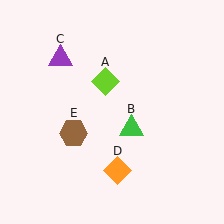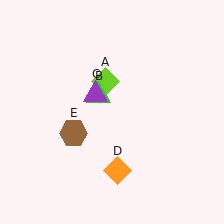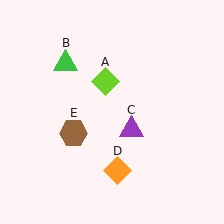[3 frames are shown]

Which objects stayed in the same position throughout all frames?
Lime diamond (object A) and orange diamond (object D) and brown hexagon (object E) remained stationary.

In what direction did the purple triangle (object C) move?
The purple triangle (object C) moved down and to the right.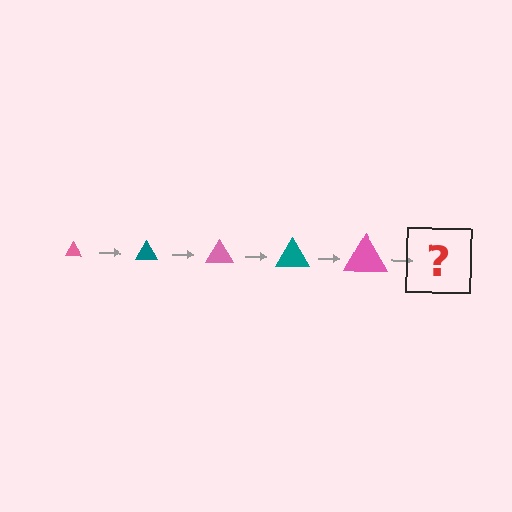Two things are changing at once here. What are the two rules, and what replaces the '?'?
The two rules are that the triangle grows larger each step and the color cycles through pink and teal. The '?' should be a teal triangle, larger than the previous one.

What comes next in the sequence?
The next element should be a teal triangle, larger than the previous one.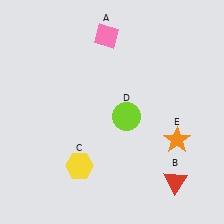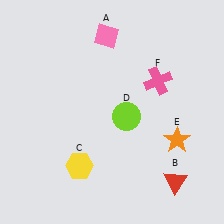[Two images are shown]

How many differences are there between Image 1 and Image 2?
There is 1 difference between the two images.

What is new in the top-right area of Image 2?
A pink cross (F) was added in the top-right area of Image 2.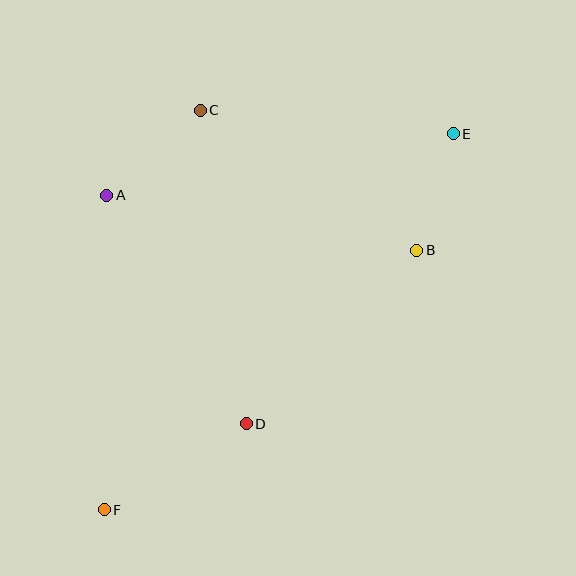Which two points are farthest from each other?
Points E and F are farthest from each other.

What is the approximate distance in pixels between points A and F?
The distance between A and F is approximately 315 pixels.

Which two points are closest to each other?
Points B and E are closest to each other.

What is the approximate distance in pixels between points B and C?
The distance between B and C is approximately 258 pixels.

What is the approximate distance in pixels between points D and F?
The distance between D and F is approximately 166 pixels.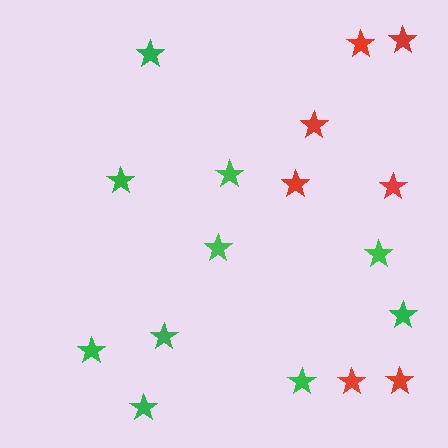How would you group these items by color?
There are 2 groups: one group of red stars (7) and one group of green stars (10).